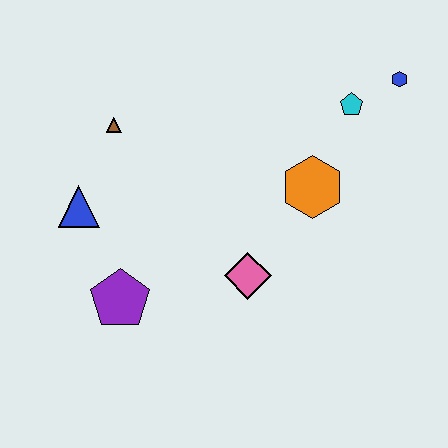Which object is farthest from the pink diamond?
The blue hexagon is farthest from the pink diamond.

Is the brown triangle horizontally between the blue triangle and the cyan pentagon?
Yes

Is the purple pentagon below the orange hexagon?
Yes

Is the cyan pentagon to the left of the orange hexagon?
No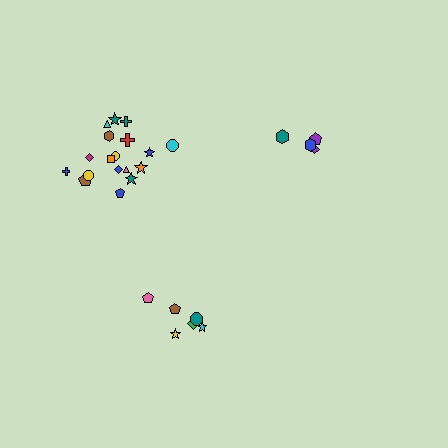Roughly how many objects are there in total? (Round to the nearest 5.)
Roughly 30 objects in total.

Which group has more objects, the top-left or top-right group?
The top-left group.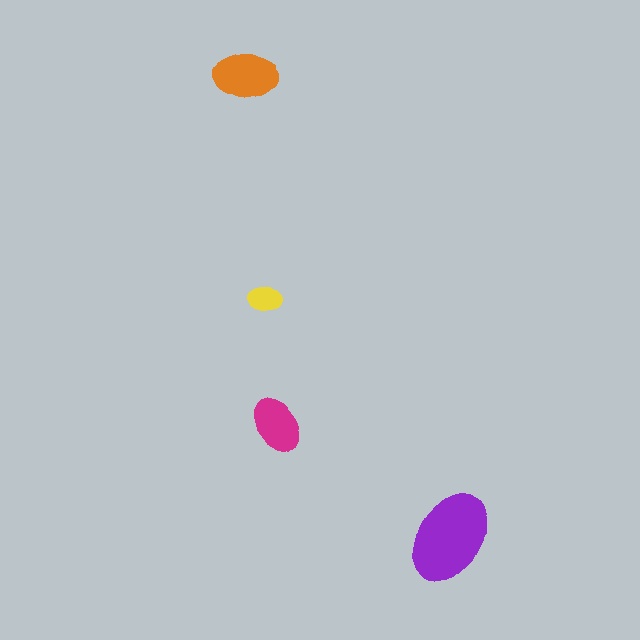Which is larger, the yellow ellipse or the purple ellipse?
The purple one.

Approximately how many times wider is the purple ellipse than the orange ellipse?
About 1.5 times wider.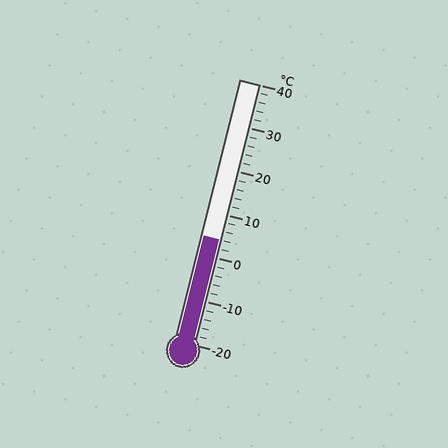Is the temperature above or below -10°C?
The temperature is above -10°C.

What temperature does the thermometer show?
The thermometer shows approximately 4°C.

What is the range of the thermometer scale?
The thermometer scale ranges from -20°C to 40°C.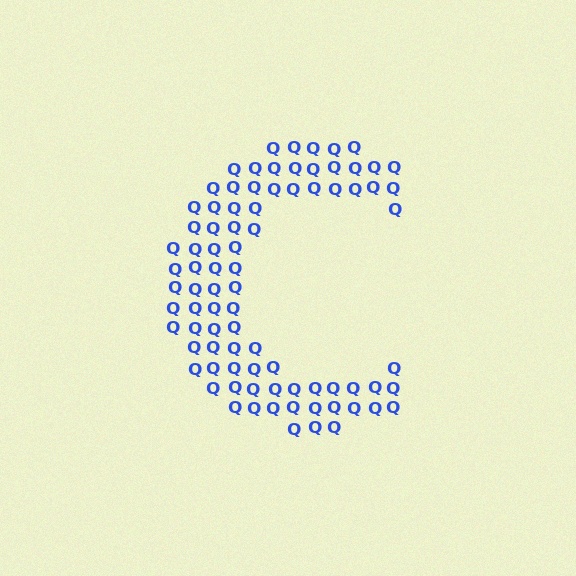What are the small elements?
The small elements are letter Q's.